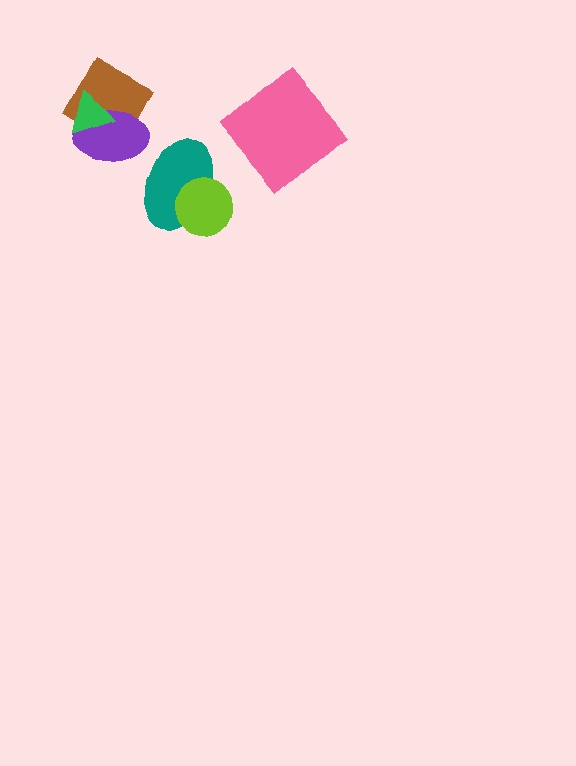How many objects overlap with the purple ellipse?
2 objects overlap with the purple ellipse.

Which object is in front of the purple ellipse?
The green triangle is in front of the purple ellipse.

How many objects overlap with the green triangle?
2 objects overlap with the green triangle.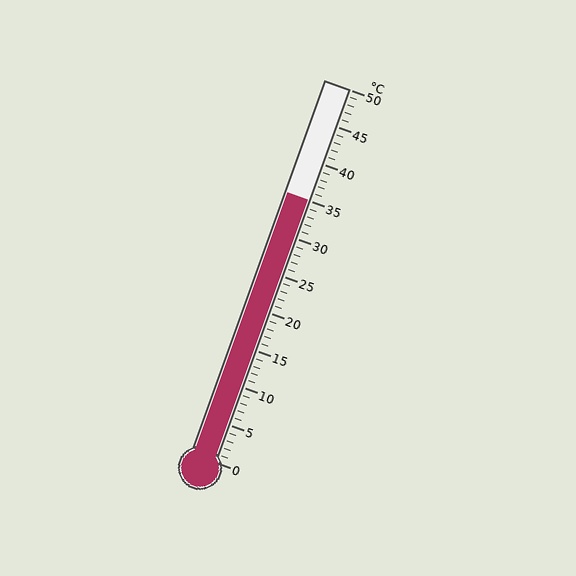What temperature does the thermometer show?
The thermometer shows approximately 35°C.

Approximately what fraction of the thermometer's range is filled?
The thermometer is filled to approximately 70% of its range.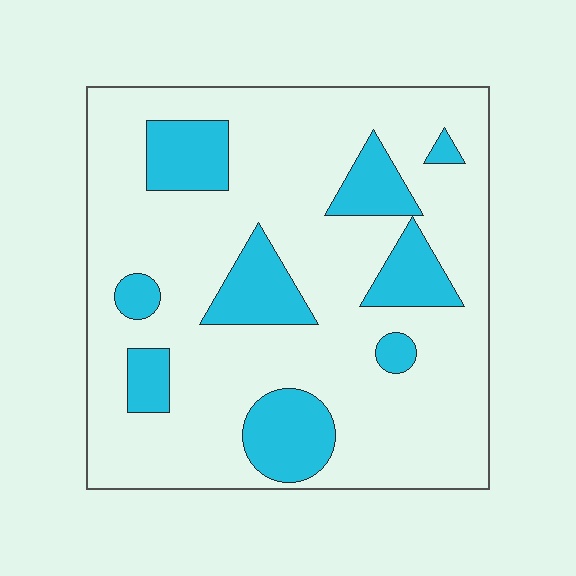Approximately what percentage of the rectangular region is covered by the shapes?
Approximately 20%.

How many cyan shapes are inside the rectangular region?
9.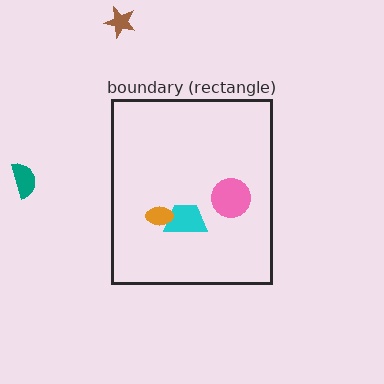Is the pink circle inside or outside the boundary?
Inside.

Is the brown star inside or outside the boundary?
Outside.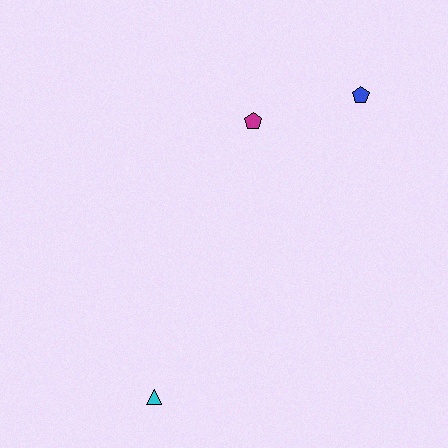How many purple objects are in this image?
There are no purple objects.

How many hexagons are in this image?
There are no hexagons.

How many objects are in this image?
There are 3 objects.